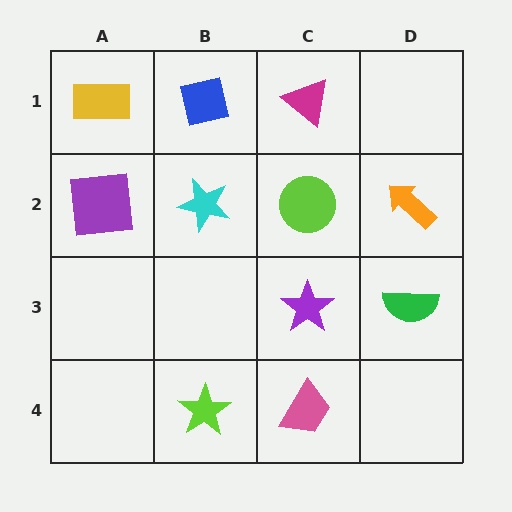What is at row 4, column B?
A lime star.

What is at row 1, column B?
A blue square.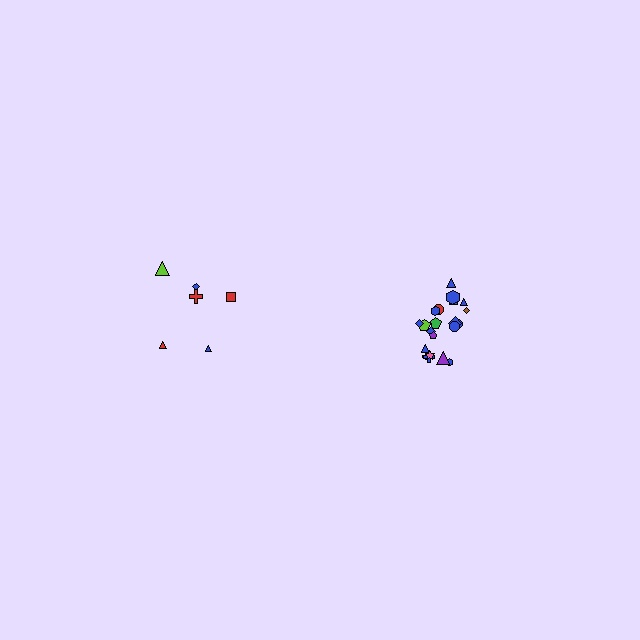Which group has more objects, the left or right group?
The right group.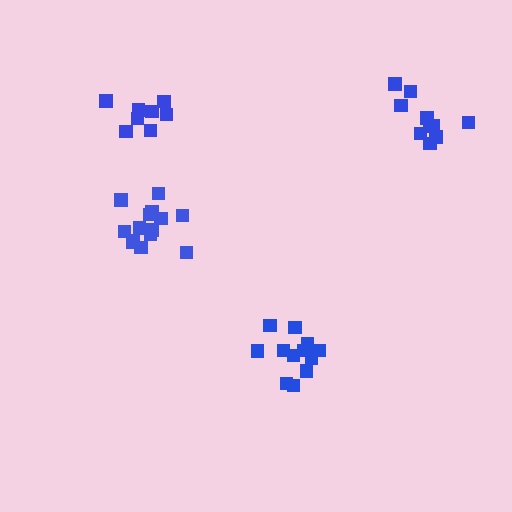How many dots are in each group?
Group 1: 13 dots, Group 2: 14 dots, Group 3: 11 dots, Group 4: 8 dots (46 total).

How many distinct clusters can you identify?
There are 4 distinct clusters.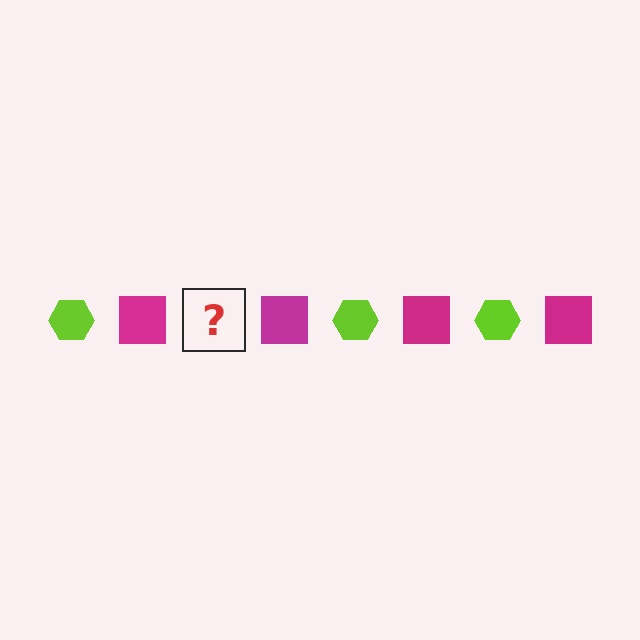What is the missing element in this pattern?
The missing element is a lime hexagon.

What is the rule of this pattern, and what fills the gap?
The rule is that the pattern alternates between lime hexagon and magenta square. The gap should be filled with a lime hexagon.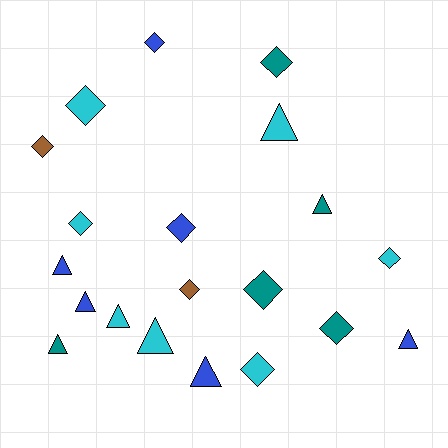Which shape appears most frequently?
Diamond, with 11 objects.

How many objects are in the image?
There are 20 objects.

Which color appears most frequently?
Cyan, with 7 objects.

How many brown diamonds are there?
There are 2 brown diamonds.